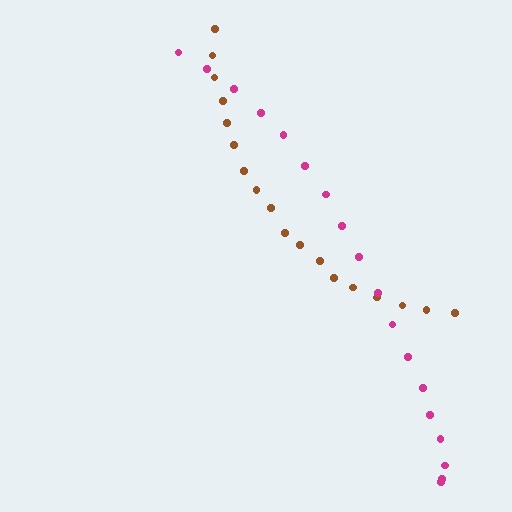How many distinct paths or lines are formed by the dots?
There are 2 distinct paths.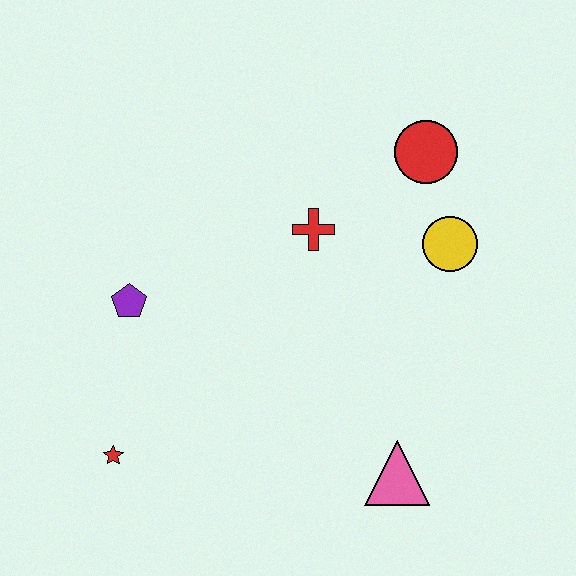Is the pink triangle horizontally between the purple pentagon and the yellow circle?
Yes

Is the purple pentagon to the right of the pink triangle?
No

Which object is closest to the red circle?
The yellow circle is closest to the red circle.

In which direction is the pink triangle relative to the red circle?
The pink triangle is below the red circle.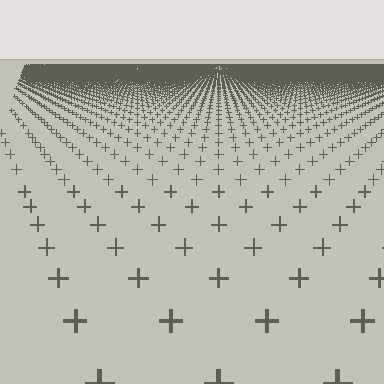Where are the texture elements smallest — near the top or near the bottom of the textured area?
Near the top.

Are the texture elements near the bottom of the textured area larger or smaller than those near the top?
Larger. Near the bottom, elements are closer to the viewer and appear at a bigger on-screen size.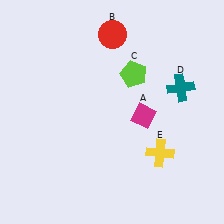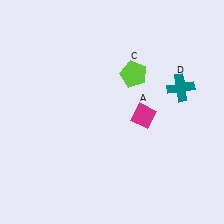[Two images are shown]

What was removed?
The red circle (B), the yellow cross (E) were removed in Image 2.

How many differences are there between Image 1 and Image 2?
There are 2 differences between the two images.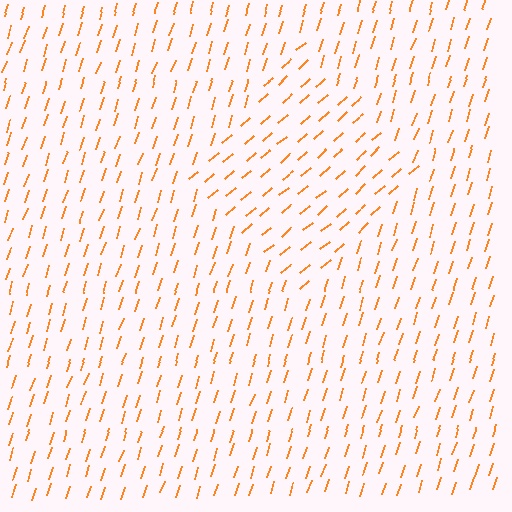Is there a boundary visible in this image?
Yes, there is a texture boundary formed by a change in line orientation.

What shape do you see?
I see a diamond.